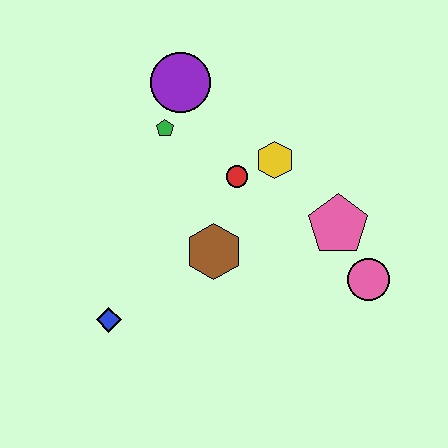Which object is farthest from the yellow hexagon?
The blue diamond is farthest from the yellow hexagon.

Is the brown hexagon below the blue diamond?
No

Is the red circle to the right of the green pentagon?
Yes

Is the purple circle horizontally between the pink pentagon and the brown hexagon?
No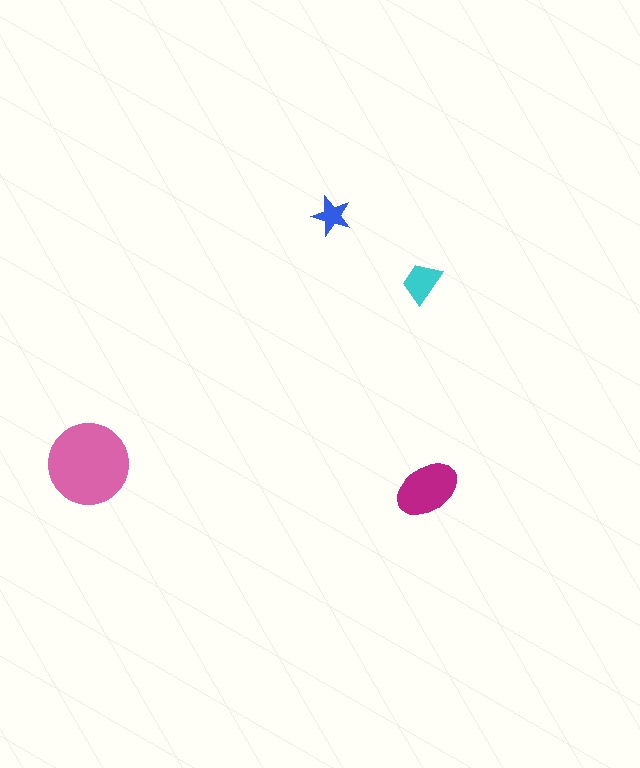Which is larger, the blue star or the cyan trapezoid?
The cyan trapezoid.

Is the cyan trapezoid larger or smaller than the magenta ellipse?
Smaller.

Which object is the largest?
The pink circle.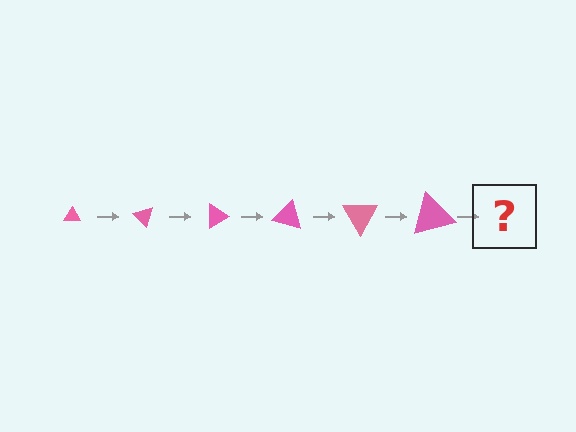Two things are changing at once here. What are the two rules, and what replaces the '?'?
The two rules are that the triangle grows larger each step and it rotates 45 degrees each step. The '?' should be a triangle, larger than the previous one and rotated 270 degrees from the start.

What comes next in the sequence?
The next element should be a triangle, larger than the previous one and rotated 270 degrees from the start.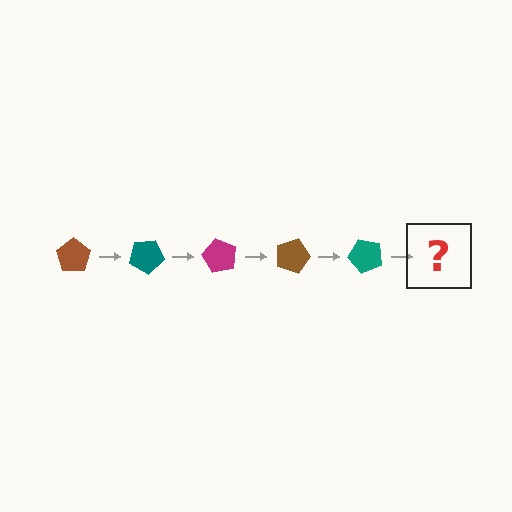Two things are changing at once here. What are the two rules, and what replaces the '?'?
The two rules are that it rotates 30 degrees each step and the color cycles through brown, teal, and magenta. The '?' should be a magenta pentagon, rotated 150 degrees from the start.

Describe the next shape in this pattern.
It should be a magenta pentagon, rotated 150 degrees from the start.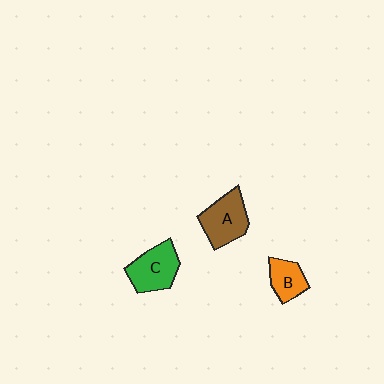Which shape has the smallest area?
Shape B (orange).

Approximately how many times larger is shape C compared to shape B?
Approximately 1.5 times.